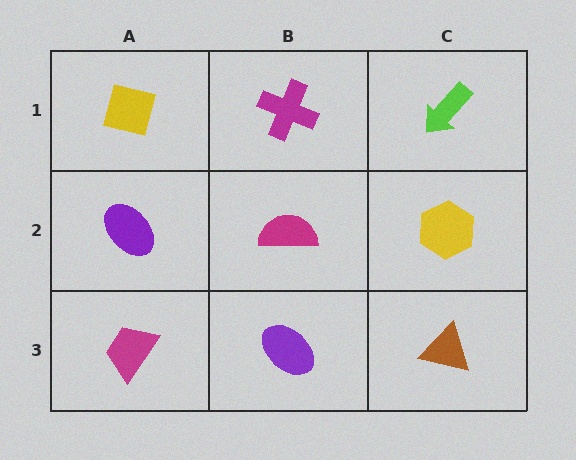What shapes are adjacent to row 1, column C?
A yellow hexagon (row 2, column C), a magenta cross (row 1, column B).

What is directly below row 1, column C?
A yellow hexagon.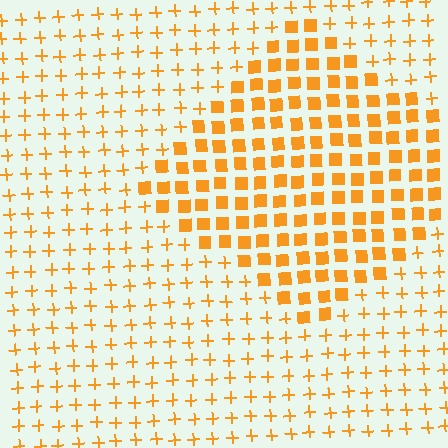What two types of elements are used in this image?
The image uses squares inside the diamond region and plus signs outside it.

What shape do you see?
I see a diamond.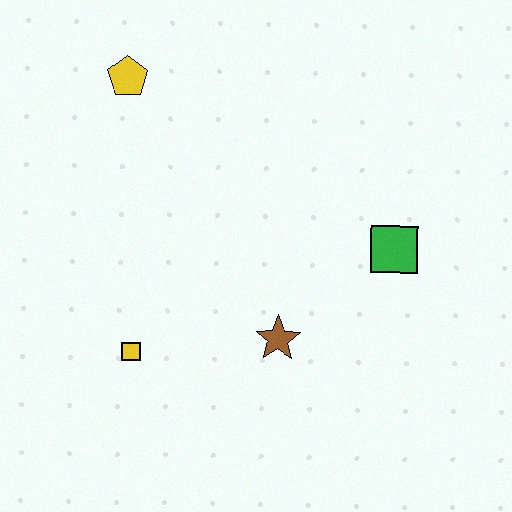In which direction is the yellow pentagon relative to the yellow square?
The yellow pentagon is above the yellow square.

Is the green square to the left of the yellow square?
No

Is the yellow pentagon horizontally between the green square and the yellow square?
No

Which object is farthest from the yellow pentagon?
The green square is farthest from the yellow pentagon.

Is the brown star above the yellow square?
Yes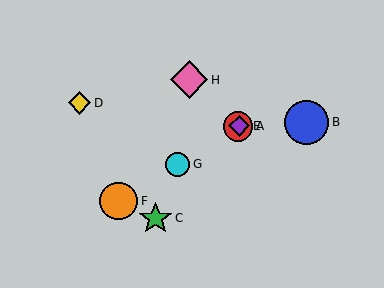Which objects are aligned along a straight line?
Objects A, E, F, G are aligned along a straight line.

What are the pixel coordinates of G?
Object G is at (178, 164).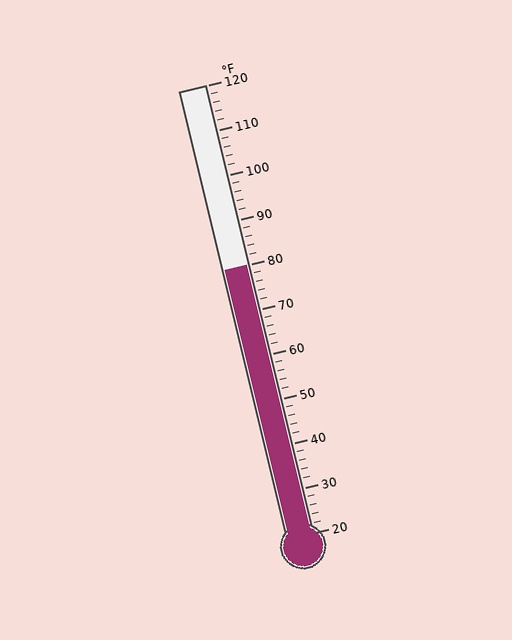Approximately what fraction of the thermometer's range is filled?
The thermometer is filled to approximately 60% of its range.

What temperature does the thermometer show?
The thermometer shows approximately 80°F.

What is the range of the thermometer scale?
The thermometer scale ranges from 20°F to 120°F.